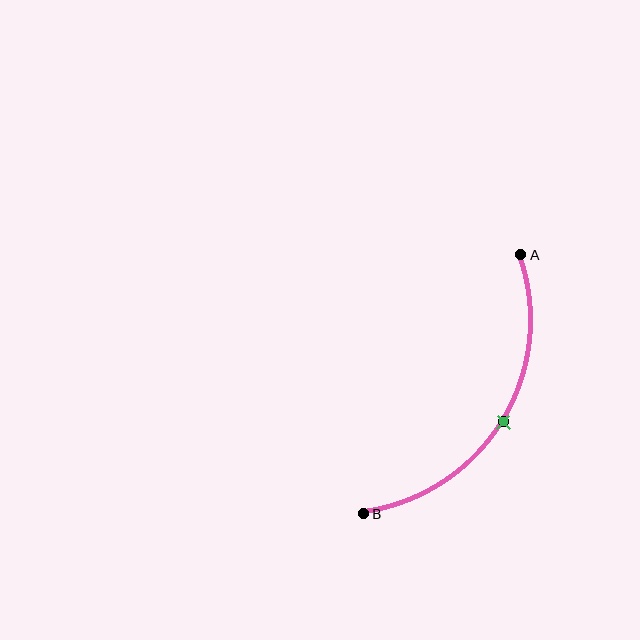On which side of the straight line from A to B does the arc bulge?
The arc bulges to the right of the straight line connecting A and B.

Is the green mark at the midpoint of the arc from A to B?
Yes. The green mark lies on the arc at equal arc-length from both A and B — it is the arc midpoint.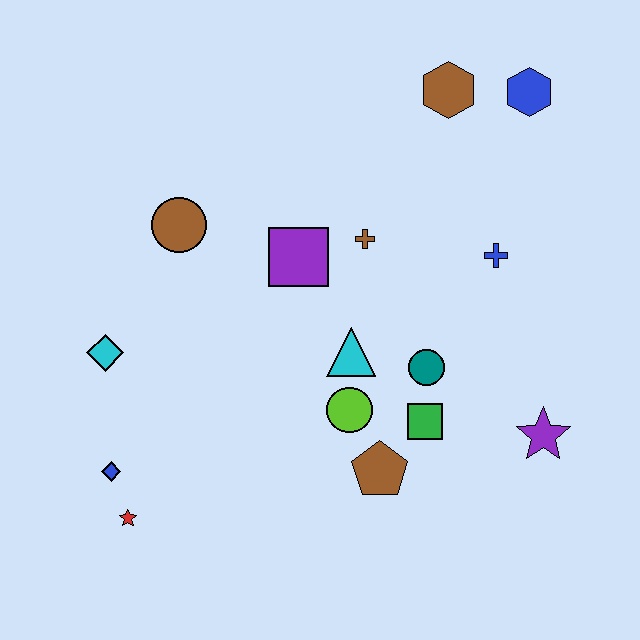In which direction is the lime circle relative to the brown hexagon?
The lime circle is below the brown hexagon.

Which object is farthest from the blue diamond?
The blue hexagon is farthest from the blue diamond.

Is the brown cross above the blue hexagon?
No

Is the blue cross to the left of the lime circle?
No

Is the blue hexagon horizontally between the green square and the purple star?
Yes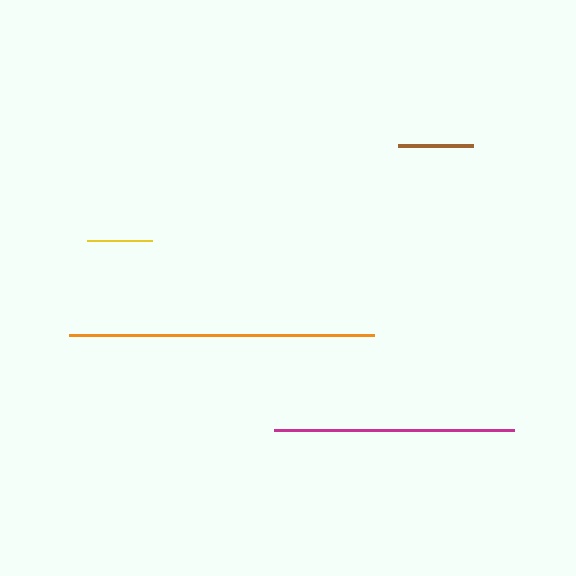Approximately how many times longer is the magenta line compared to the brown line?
The magenta line is approximately 3.2 times the length of the brown line.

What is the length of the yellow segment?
The yellow segment is approximately 65 pixels long.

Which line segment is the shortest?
The yellow line is the shortest at approximately 65 pixels.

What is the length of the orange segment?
The orange segment is approximately 305 pixels long.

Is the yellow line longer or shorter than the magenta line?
The magenta line is longer than the yellow line.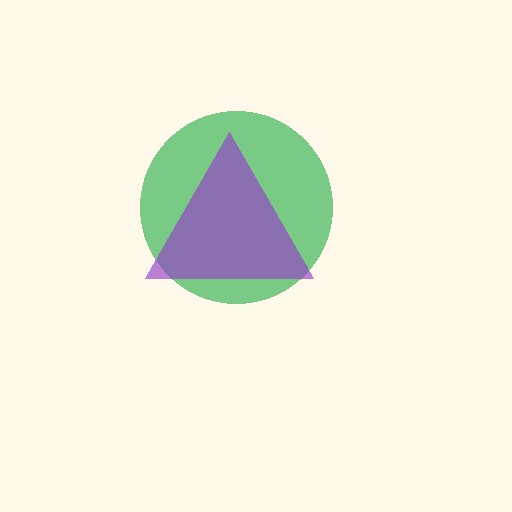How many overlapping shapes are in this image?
There are 2 overlapping shapes in the image.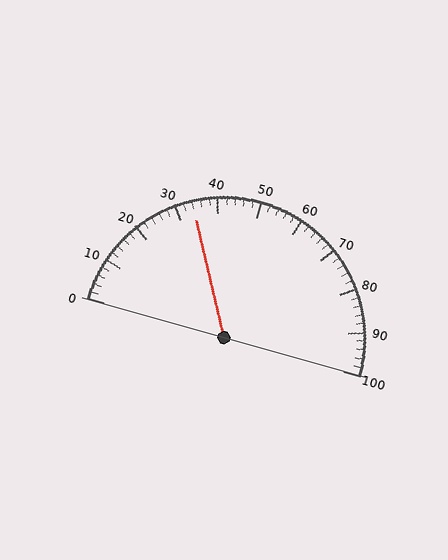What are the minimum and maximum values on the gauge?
The gauge ranges from 0 to 100.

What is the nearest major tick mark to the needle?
The nearest major tick mark is 30.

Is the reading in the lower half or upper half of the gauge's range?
The reading is in the lower half of the range (0 to 100).